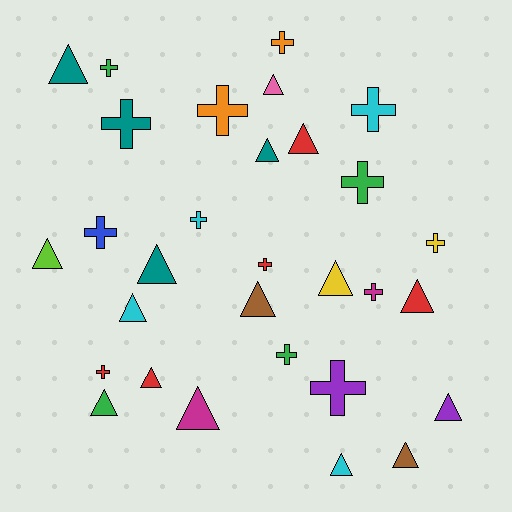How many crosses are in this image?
There are 14 crosses.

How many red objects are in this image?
There are 5 red objects.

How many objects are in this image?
There are 30 objects.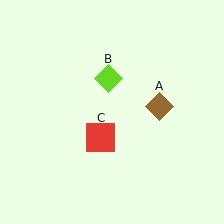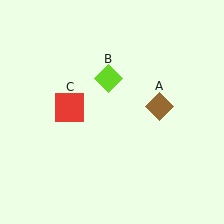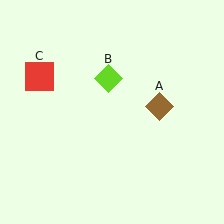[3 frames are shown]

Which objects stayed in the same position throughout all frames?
Brown diamond (object A) and lime diamond (object B) remained stationary.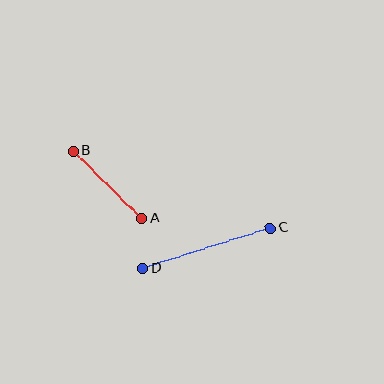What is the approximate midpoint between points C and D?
The midpoint is at approximately (207, 248) pixels.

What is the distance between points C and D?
The distance is approximately 134 pixels.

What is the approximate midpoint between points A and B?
The midpoint is at approximately (108, 185) pixels.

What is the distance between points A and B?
The distance is approximately 96 pixels.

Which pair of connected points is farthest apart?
Points C and D are farthest apart.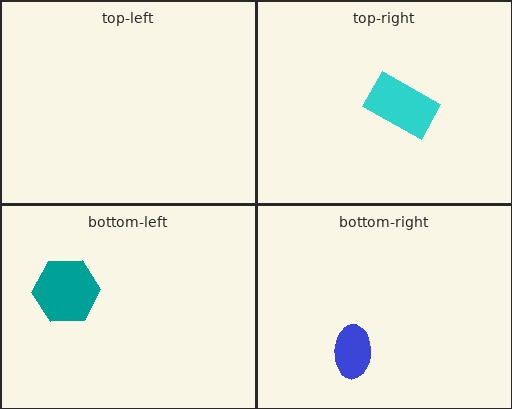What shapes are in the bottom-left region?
The teal hexagon.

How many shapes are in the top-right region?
1.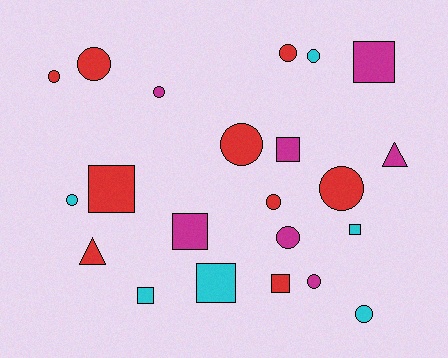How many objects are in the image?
There are 22 objects.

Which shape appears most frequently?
Circle, with 12 objects.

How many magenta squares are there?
There are 3 magenta squares.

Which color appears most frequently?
Red, with 9 objects.